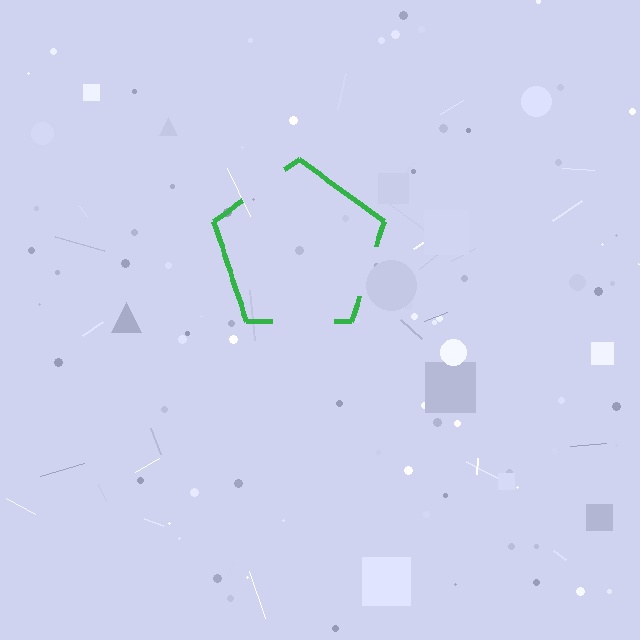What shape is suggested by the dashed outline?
The dashed outline suggests a pentagon.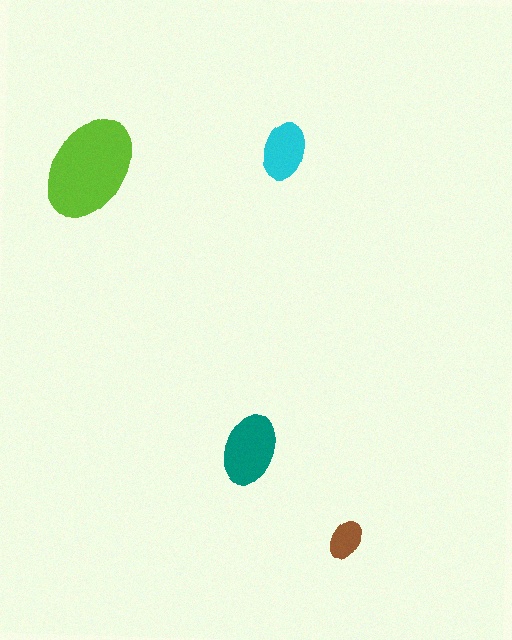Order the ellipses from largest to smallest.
the lime one, the teal one, the cyan one, the brown one.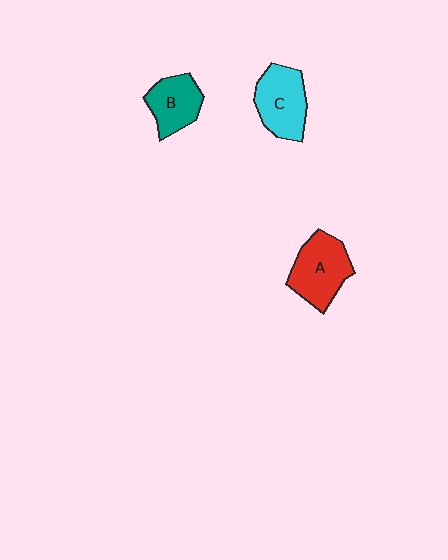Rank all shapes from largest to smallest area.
From largest to smallest: A (red), C (cyan), B (teal).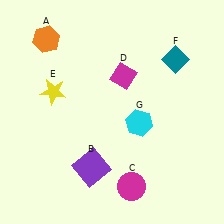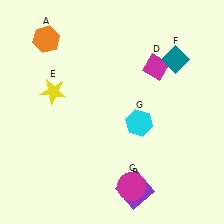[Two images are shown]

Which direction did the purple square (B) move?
The purple square (B) moved right.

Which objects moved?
The objects that moved are: the purple square (B), the magenta diamond (D).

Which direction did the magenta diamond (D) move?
The magenta diamond (D) moved right.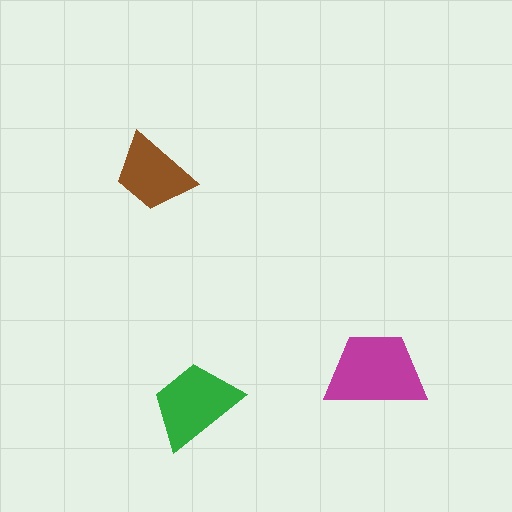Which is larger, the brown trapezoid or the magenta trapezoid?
The magenta one.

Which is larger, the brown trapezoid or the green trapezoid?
The green one.